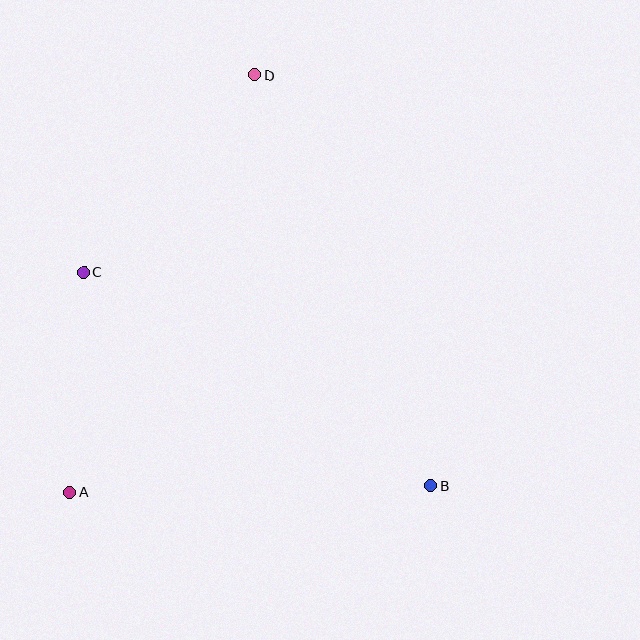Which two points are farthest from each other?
Points A and D are farthest from each other.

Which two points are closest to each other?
Points A and C are closest to each other.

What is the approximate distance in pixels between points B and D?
The distance between B and D is approximately 447 pixels.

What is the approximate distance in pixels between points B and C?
The distance between B and C is approximately 408 pixels.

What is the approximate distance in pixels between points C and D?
The distance between C and D is approximately 261 pixels.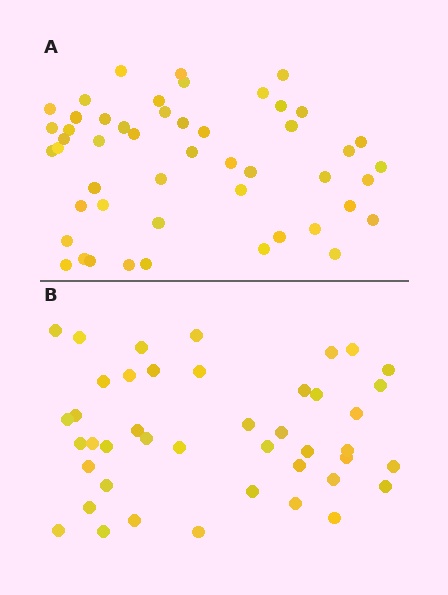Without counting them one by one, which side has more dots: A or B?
Region A (the top region) has more dots.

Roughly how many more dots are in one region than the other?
Region A has roughly 8 or so more dots than region B.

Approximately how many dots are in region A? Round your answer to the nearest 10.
About 50 dots.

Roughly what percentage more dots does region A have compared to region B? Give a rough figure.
About 15% more.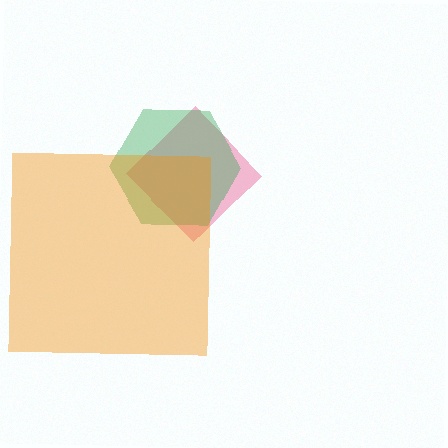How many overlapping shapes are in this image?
There are 3 overlapping shapes in the image.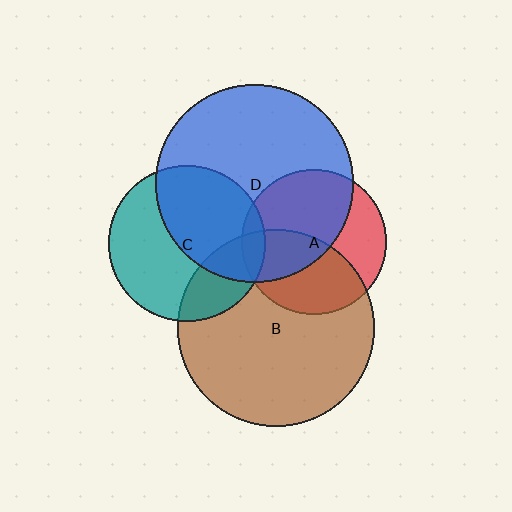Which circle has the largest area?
Circle D (blue).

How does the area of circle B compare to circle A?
Approximately 1.9 times.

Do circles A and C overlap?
Yes.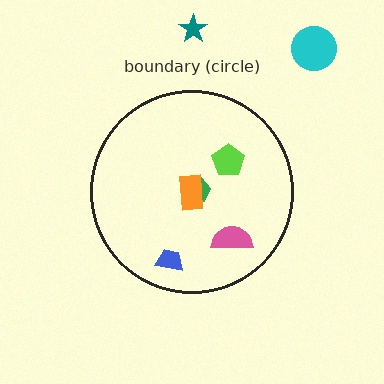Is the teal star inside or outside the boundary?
Outside.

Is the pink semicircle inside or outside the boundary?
Inside.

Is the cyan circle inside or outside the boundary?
Outside.